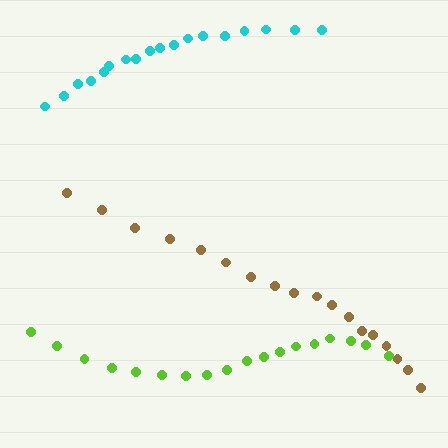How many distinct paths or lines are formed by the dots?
There are 3 distinct paths.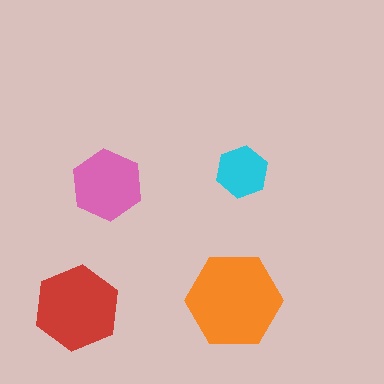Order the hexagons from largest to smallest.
the orange one, the red one, the pink one, the cyan one.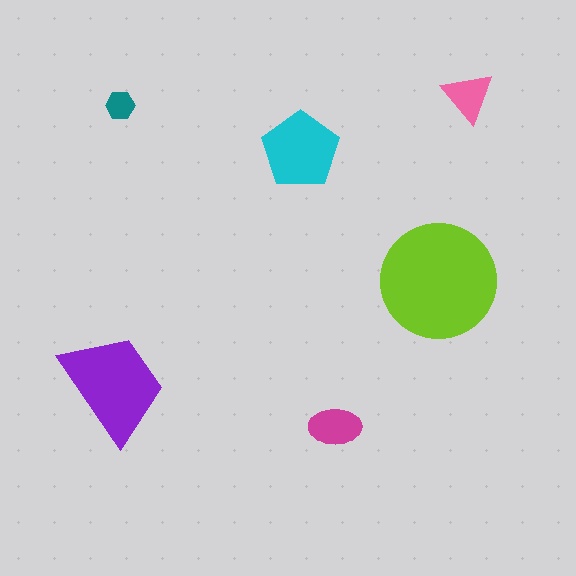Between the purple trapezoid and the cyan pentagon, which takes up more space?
The purple trapezoid.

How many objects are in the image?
There are 6 objects in the image.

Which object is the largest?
The lime circle.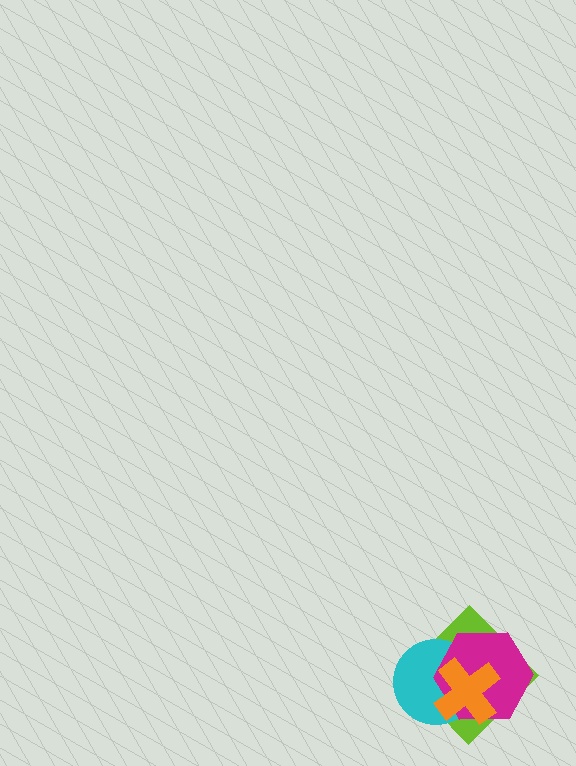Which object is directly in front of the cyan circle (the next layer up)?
The magenta hexagon is directly in front of the cyan circle.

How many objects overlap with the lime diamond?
3 objects overlap with the lime diamond.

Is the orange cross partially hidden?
No, no other shape covers it.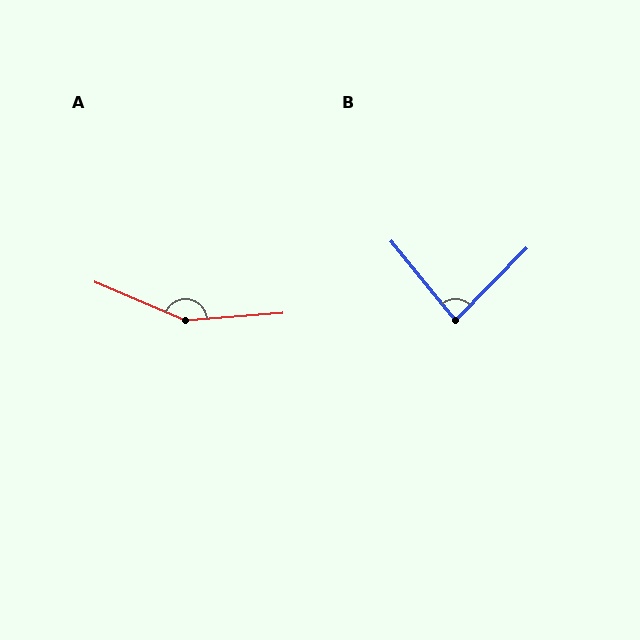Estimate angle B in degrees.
Approximately 84 degrees.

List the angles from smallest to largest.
B (84°), A (153°).